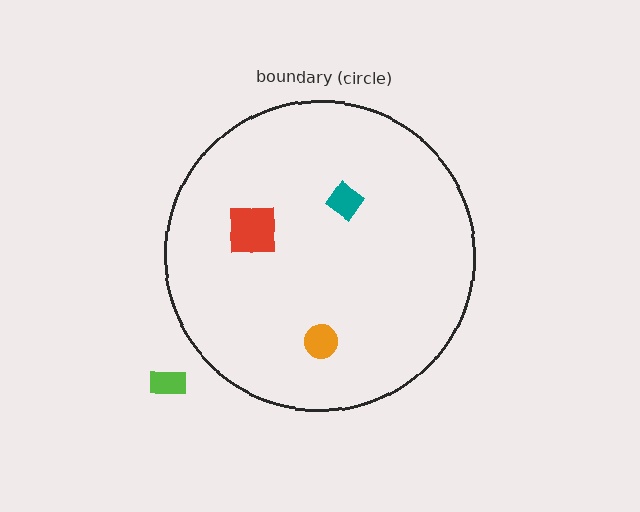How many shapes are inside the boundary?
3 inside, 1 outside.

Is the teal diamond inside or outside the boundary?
Inside.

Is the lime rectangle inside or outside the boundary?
Outside.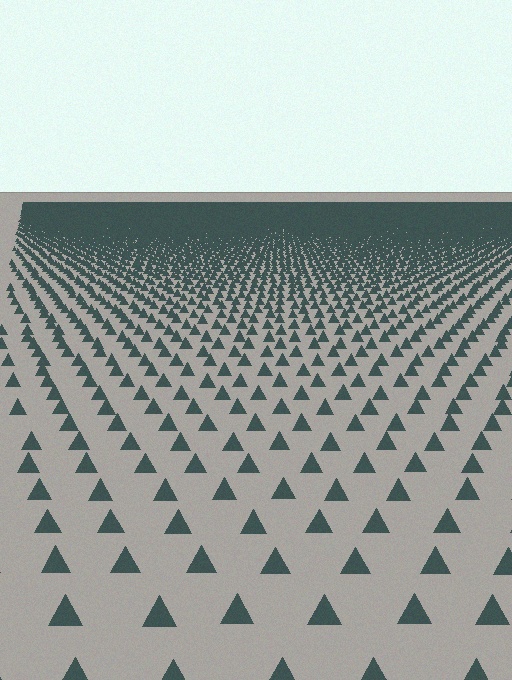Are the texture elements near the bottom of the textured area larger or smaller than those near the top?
Larger. Near the bottom, elements are closer to the viewer and appear at a bigger on-screen size.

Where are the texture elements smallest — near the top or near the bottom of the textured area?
Near the top.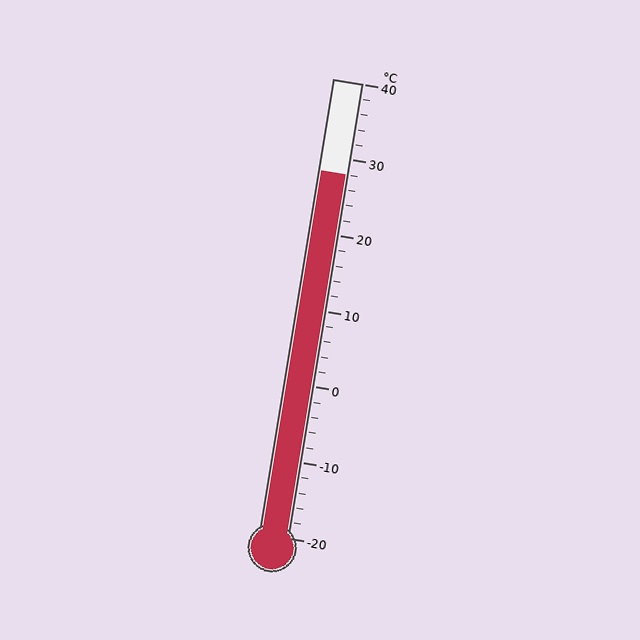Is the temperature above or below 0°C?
The temperature is above 0°C.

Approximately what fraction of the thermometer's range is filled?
The thermometer is filled to approximately 80% of its range.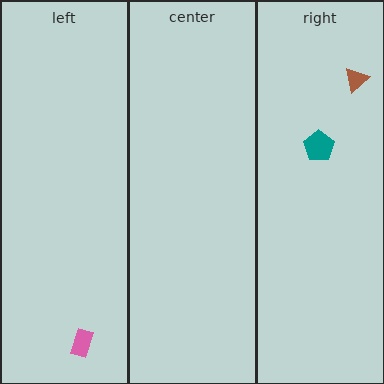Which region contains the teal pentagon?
The right region.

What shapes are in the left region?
The pink rectangle.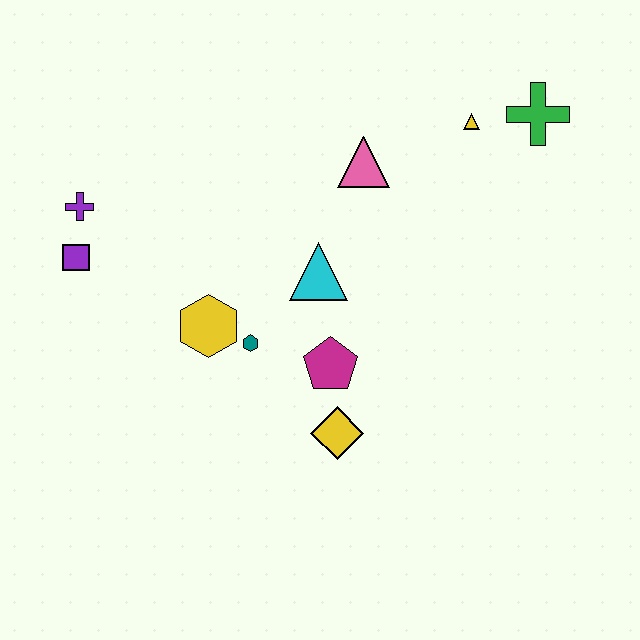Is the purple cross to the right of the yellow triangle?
No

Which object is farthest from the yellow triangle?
The purple square is farthest from the yellow triangle.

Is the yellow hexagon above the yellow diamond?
Yes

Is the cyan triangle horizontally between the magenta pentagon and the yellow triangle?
No